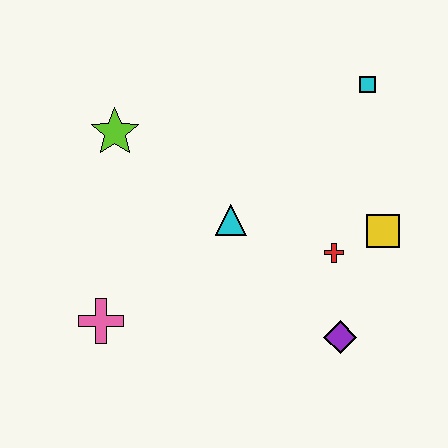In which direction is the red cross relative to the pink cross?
The red cross is to the right of the pink cross.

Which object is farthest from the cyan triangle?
The cyan square is farthest from the cyan triangle.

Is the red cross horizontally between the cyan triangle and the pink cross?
No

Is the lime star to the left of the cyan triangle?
Yes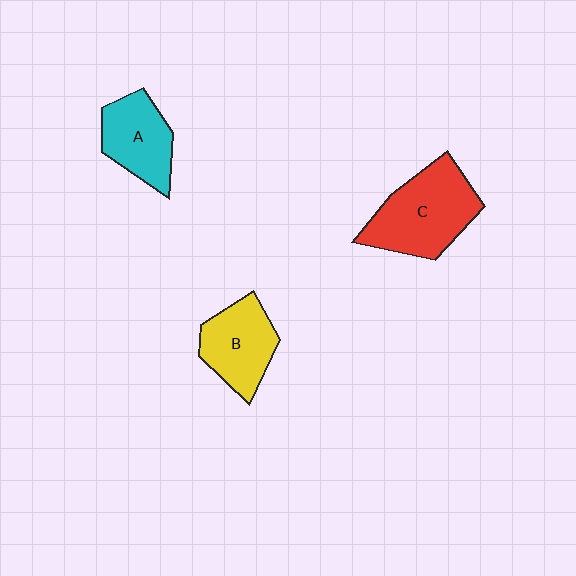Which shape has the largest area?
Shape C (red).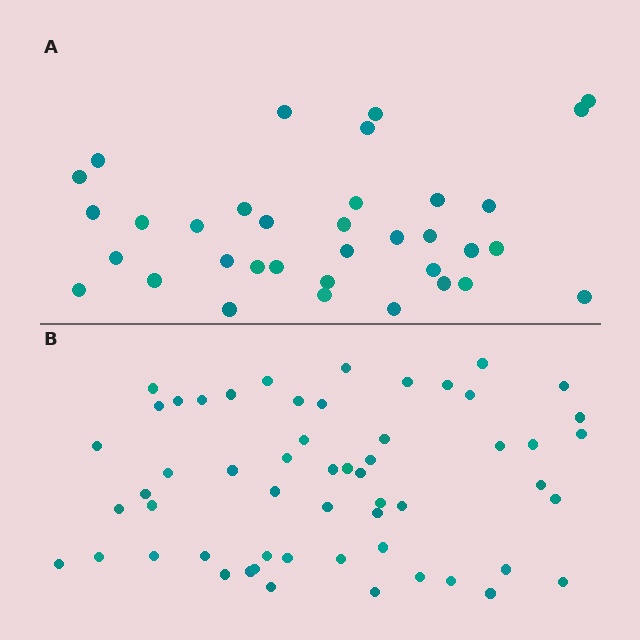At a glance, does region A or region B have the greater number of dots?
Region B (the bottom region) has more dots.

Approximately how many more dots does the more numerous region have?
Region B has approximately 20 more dots than region A.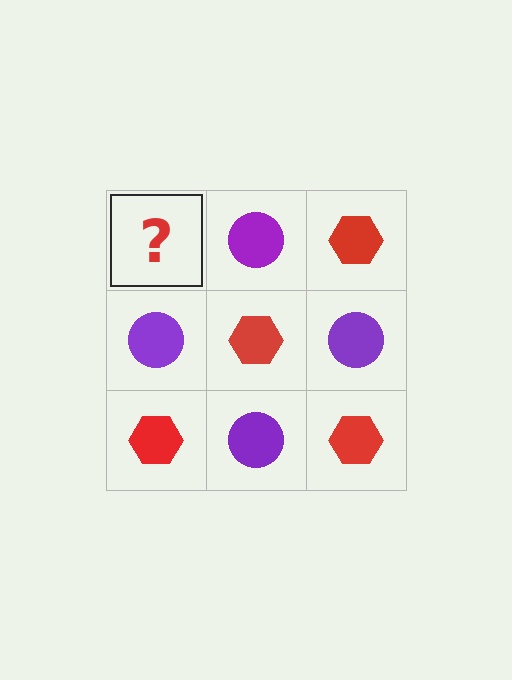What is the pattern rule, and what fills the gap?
The rule is that it alternates red hexagon and purple circle in a checkerboard pattern. The gap should be filled with a red hexagon.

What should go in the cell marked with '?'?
The missing cell should contain a red hexagon.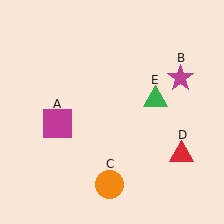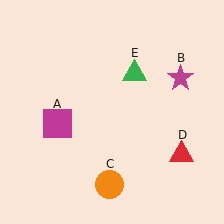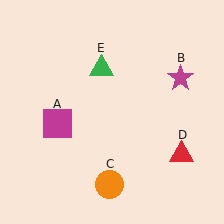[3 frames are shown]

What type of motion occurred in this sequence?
The green triangle (object E) rotated counterclockwise around the center of the scene.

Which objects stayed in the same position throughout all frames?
Magenta square (object A) and magenta star (object B) and orange circle (object C) and red triangle (object D) remained stationary.